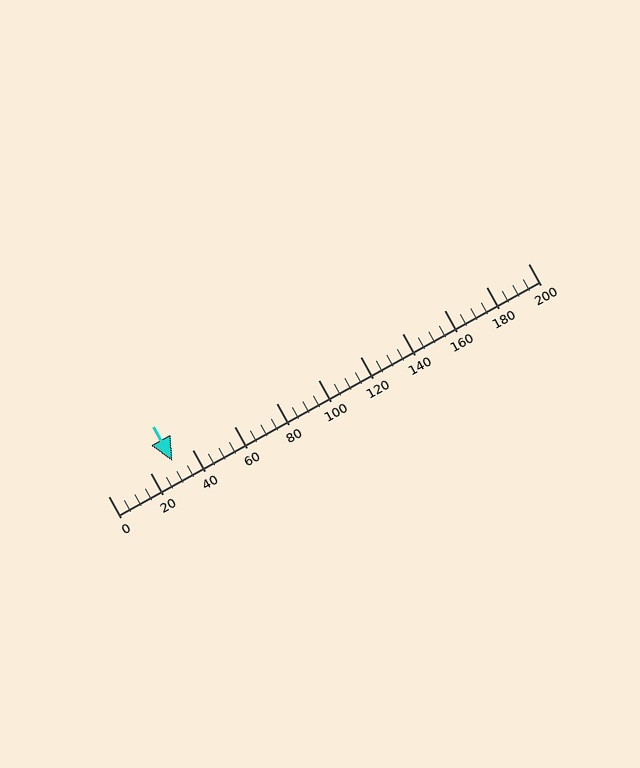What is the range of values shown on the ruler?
The ruler shows values from 0 to 200.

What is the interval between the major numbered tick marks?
The major tick marks are spaced 20 units apart.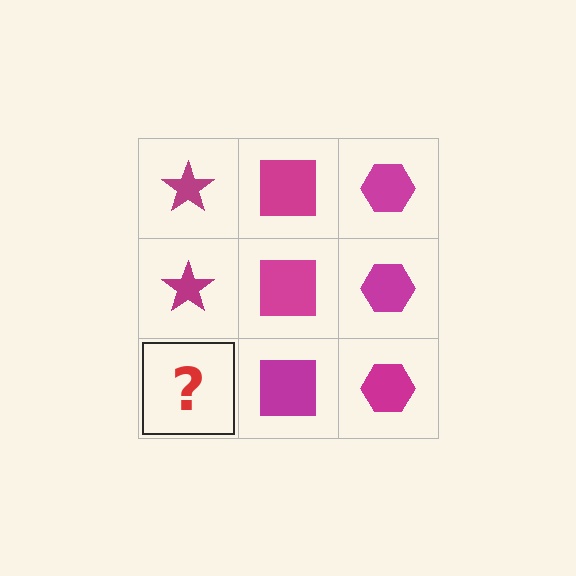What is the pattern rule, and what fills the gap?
The rule is that each column has a consistent shape. The gap should be filled with a magenta star.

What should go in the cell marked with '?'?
The missing cell should contain a magenta star.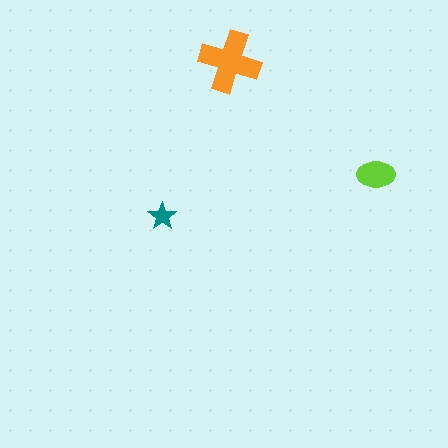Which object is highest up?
The orange cross is topmost.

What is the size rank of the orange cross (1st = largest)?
1st.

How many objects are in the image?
There are 3 objects in the image.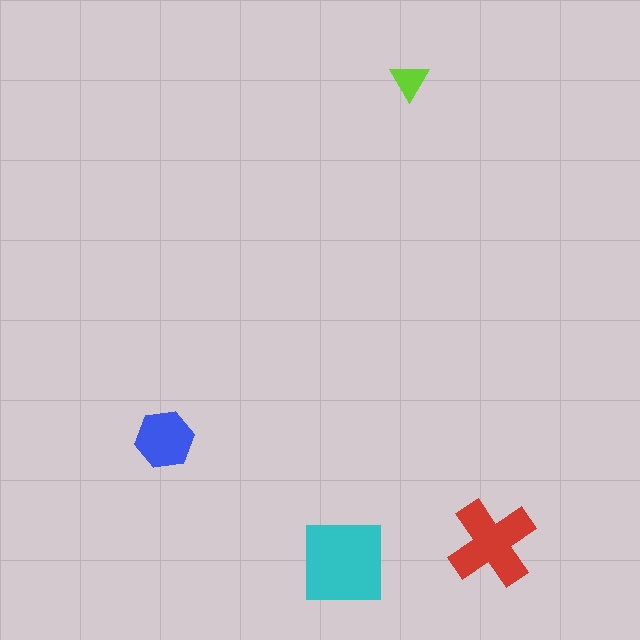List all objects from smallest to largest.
The lime triangle, the blue hexagon, the red cross, the cyan square.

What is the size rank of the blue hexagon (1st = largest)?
3rd.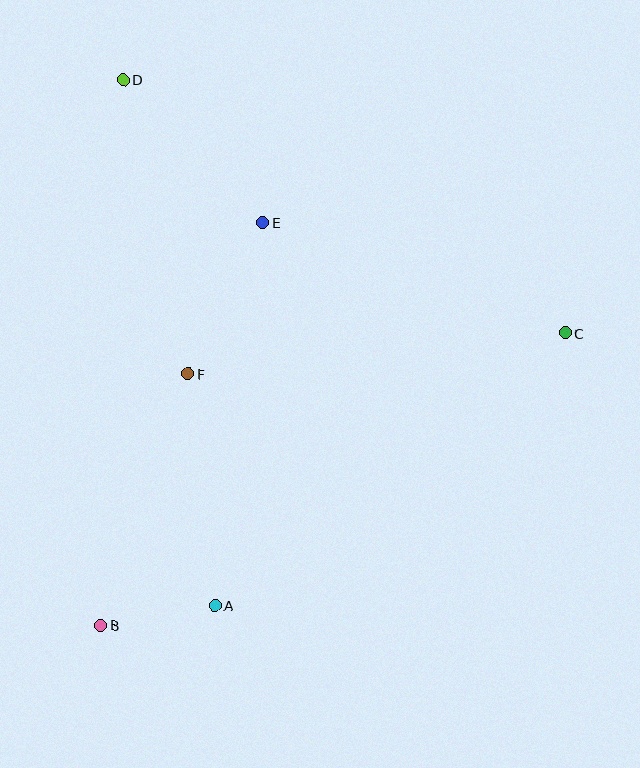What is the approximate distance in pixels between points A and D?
The distance between A and D is approximately 534 pixels.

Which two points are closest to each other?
Points A and B are closest to each other.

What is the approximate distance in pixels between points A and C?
The distance between A and C is approximately 444 pixels.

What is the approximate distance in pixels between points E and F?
The distance between E and F is approximately 168 pixels.